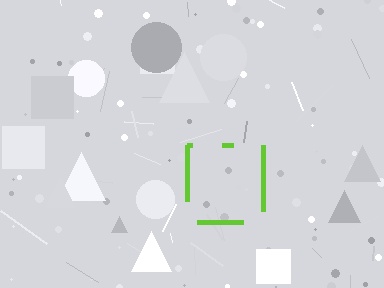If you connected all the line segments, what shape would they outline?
They would outline a square.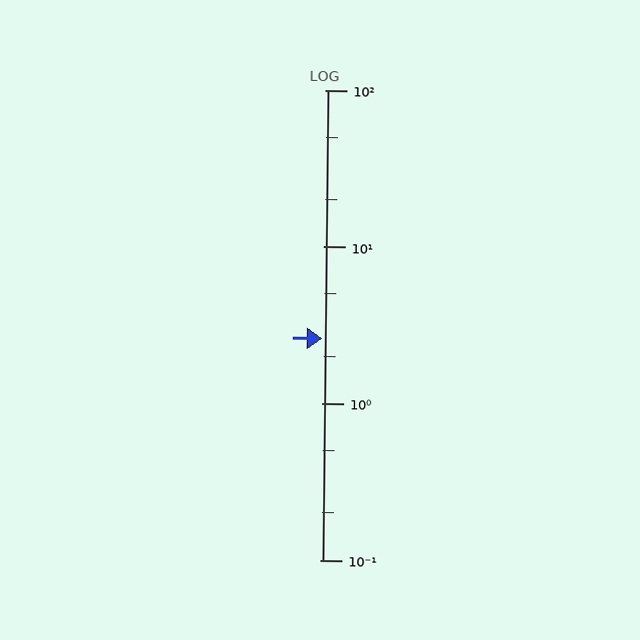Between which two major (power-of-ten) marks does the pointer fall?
The pointer is between 1 and 10.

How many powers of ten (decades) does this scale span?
The scale spans 3 decades, from 0.1 to 100.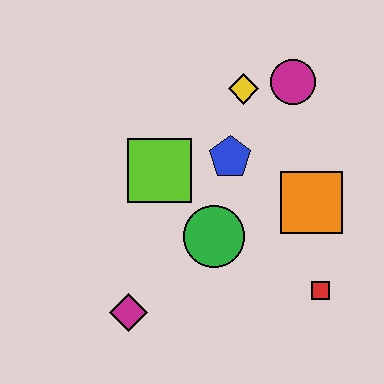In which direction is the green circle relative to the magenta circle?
The green circle is below the magenta circle.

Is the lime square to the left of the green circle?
Yes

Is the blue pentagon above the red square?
Yes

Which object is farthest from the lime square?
The red square is farthest from the lime square.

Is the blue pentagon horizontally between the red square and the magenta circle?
No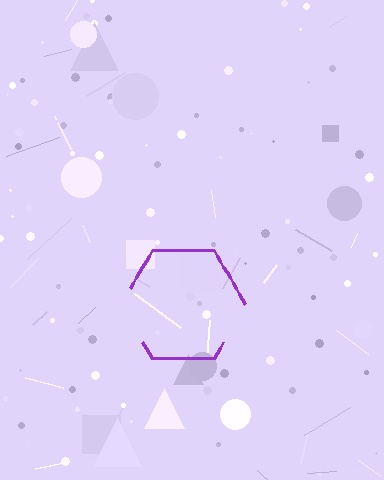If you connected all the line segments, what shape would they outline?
They would outline a hexagon.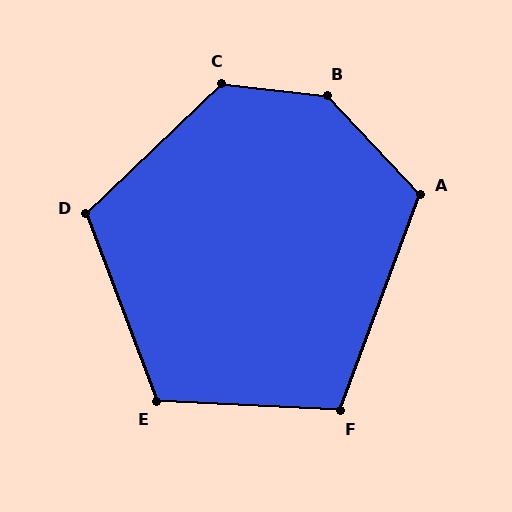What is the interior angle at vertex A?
Approximately 116 degrees (obtuse).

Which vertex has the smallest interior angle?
F, at approximately 108 degrees.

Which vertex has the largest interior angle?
B, at approximately 140 degrees.